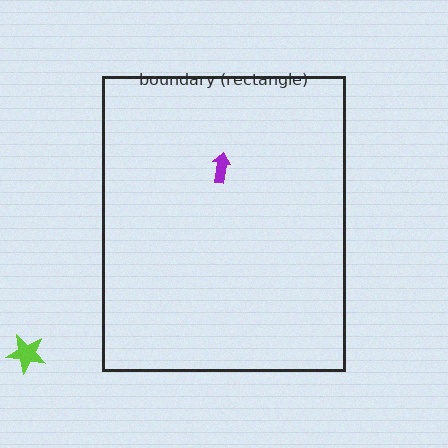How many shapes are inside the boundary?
1 inside, 1 outside.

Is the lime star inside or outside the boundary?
Outside.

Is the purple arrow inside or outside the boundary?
Inside.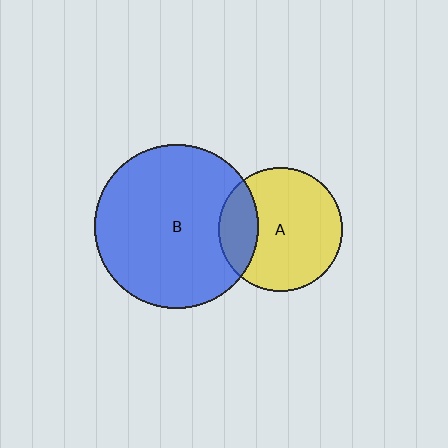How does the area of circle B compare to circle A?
Approximately 1.8 times.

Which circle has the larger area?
Circle B (blue).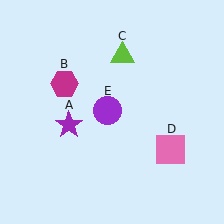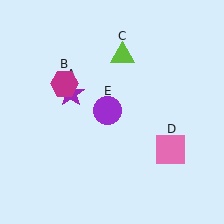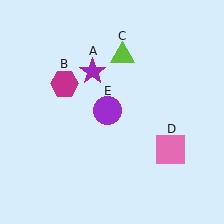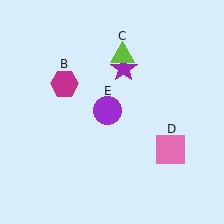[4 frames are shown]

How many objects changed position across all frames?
1 object changed position: purple star (object A).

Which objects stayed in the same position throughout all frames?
Magenta hexagon (object B) and lime triangle (object C) and pink square (object D) and purple circle (object E) remained stationary.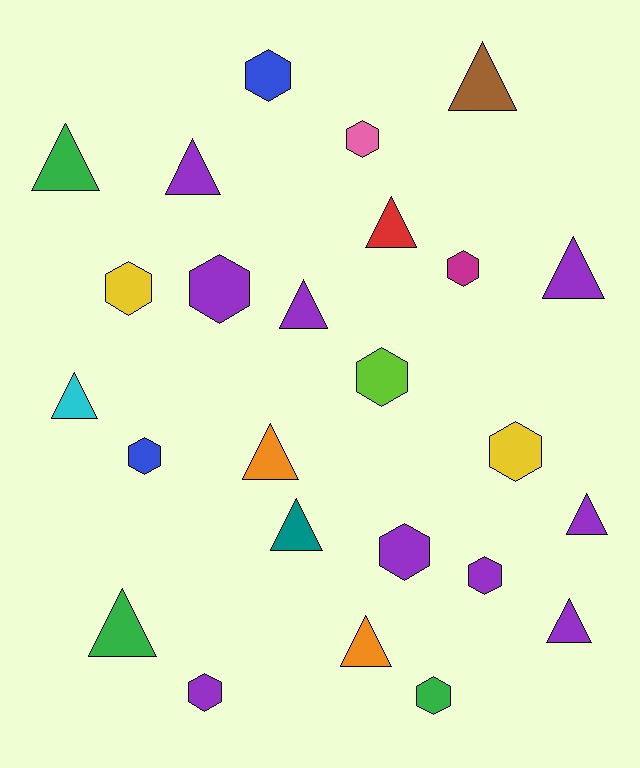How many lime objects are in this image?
There is 1 lime object.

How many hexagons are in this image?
There are 12 hexagons.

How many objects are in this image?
There are 25 objects.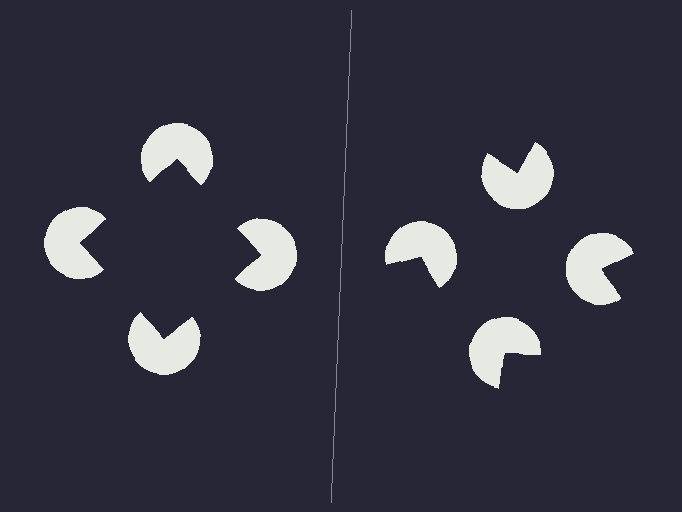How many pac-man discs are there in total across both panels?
8 — 4 on each side.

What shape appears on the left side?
An illusory square.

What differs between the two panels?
The pac-man discs are positioned identically on both sides; only the wedge orientations differ. On the left they align to a square; on the right they are misaligned.